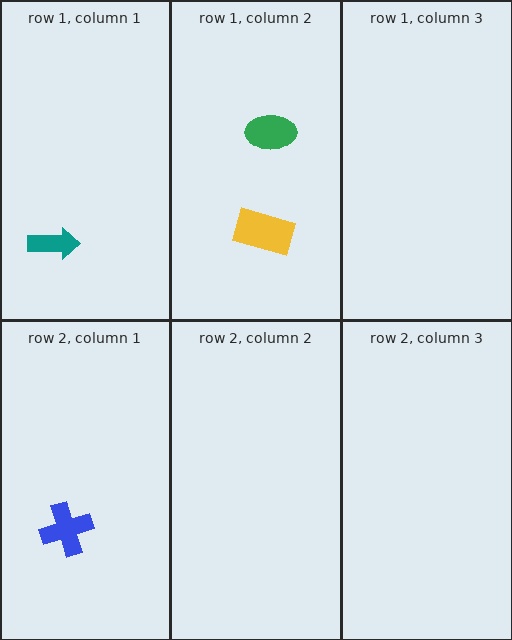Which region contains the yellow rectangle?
The row 1, column 2 region.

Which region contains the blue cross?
The row 2, column 1 region.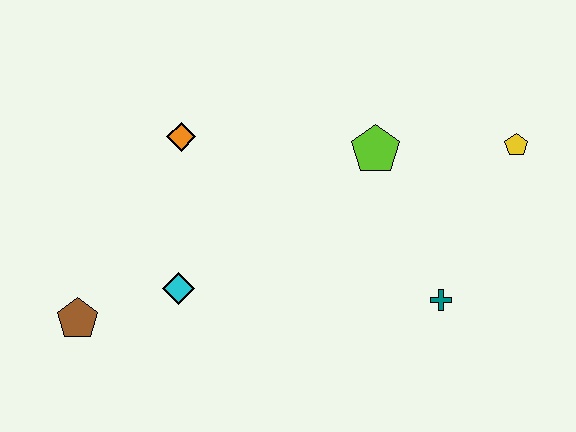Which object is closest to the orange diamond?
The cyan diamond is closest to the orange diamond.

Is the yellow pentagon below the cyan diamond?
No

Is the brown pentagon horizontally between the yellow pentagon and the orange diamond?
No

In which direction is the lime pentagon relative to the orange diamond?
The lime pentagon is to the right of the orange diamond.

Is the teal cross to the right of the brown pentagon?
Yes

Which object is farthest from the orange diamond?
The yellow pentagon is farthest from the orange diamond.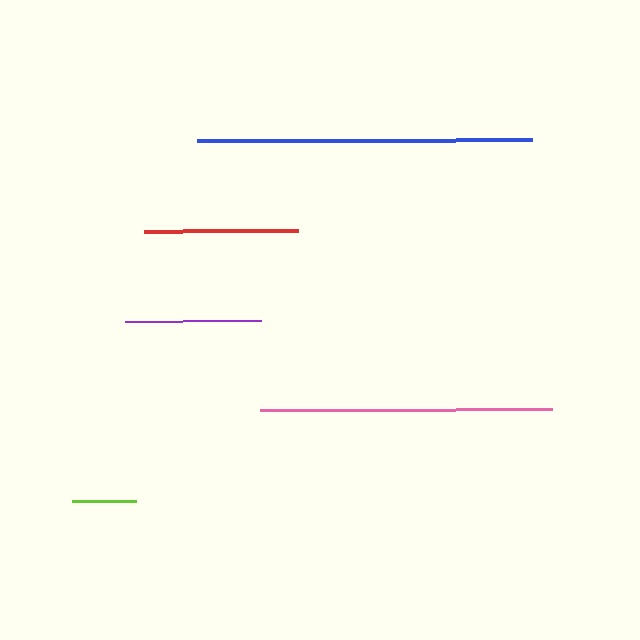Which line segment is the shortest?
The lime line is the shortest at approximately 64 pixels.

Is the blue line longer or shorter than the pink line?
The blue line is longer than the pink line.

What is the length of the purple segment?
The purple segment is approximately 136 pixels long.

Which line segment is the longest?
The blue line is the longest at approximately 335 pixels.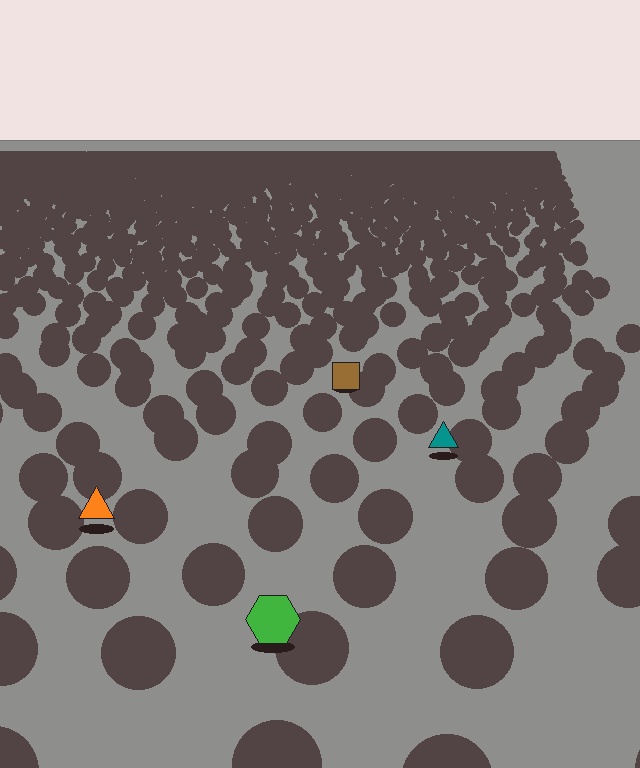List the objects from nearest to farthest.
From nearest to farthest: the green hexagon, the orange triangle, the teal triangle, the brown square.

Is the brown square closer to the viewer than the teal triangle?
No. The teal triangle is closer — you can tell from the texture gradient: the ground texture is coarser near it.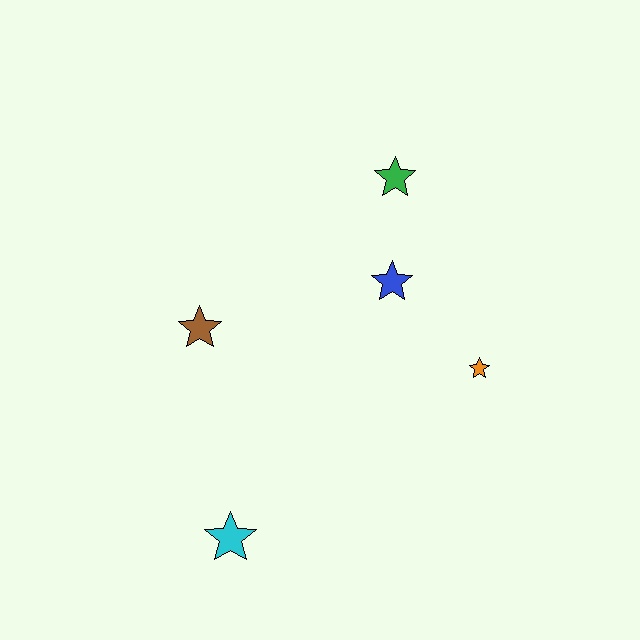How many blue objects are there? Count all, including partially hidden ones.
There is 1 blue object.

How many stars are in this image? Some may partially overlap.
There are 5 stars.